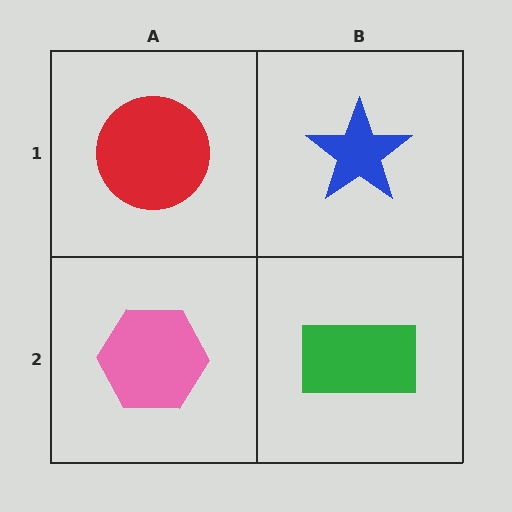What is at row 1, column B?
A blue star.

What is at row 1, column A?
A red circle.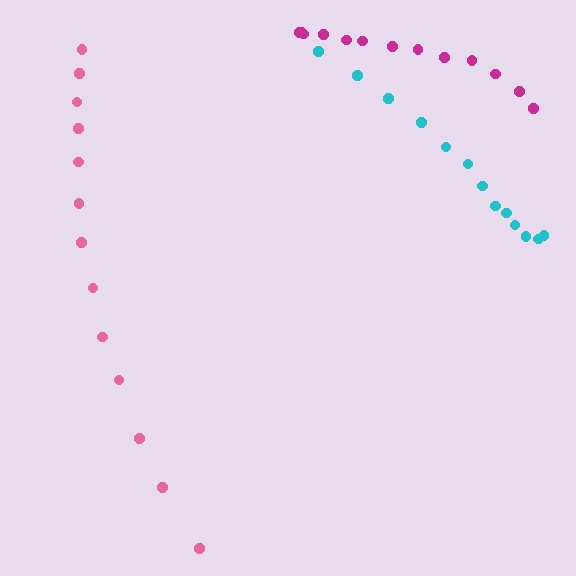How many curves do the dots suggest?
There are 3 distinct paths.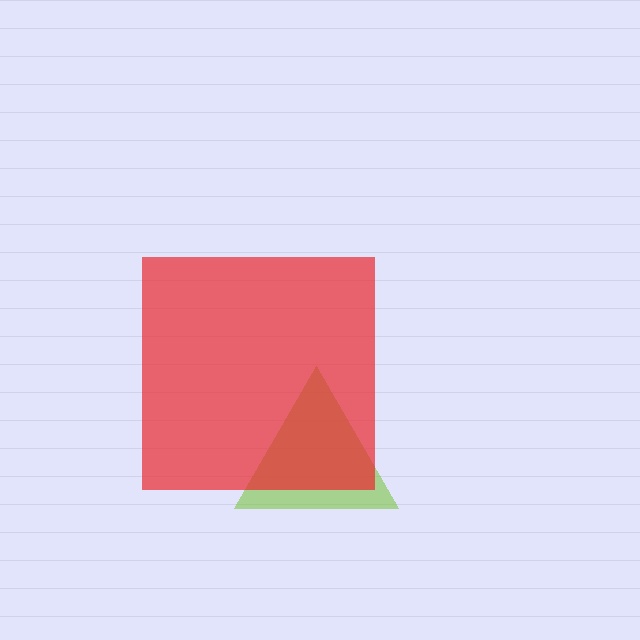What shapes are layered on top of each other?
The layered shapes are: a lime triangle, a red square.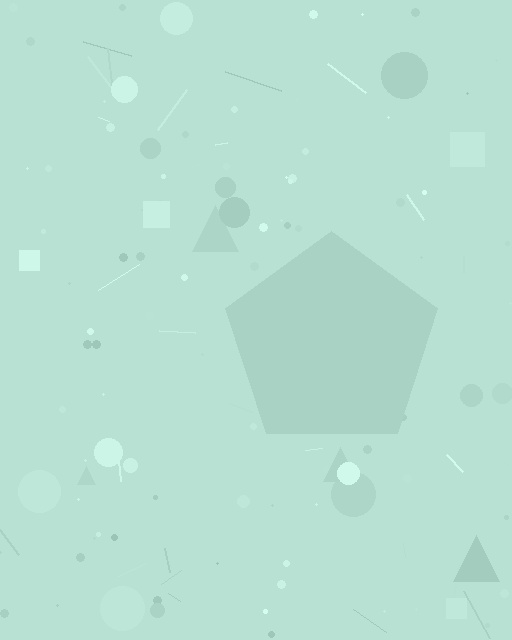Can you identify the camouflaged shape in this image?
The camouflaged shape is a pentagon.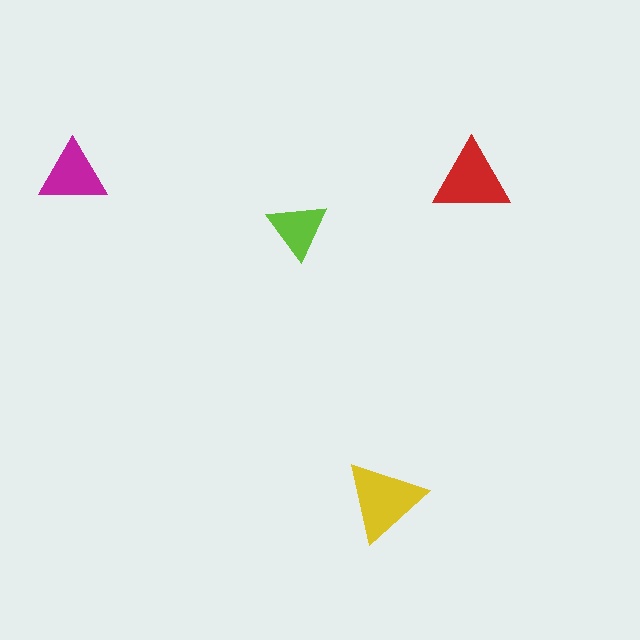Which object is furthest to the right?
The red triangle is rightmost.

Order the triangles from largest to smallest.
the yellow one, the red one, the magenta one, the lime one.